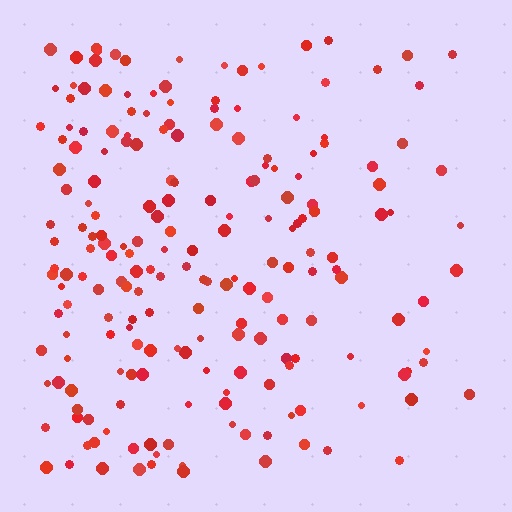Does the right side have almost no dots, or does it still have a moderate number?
Still a moderate number, just noticeably fewer than the left.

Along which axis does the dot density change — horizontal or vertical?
Horizontal.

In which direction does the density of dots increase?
From right to left, with the left side densest.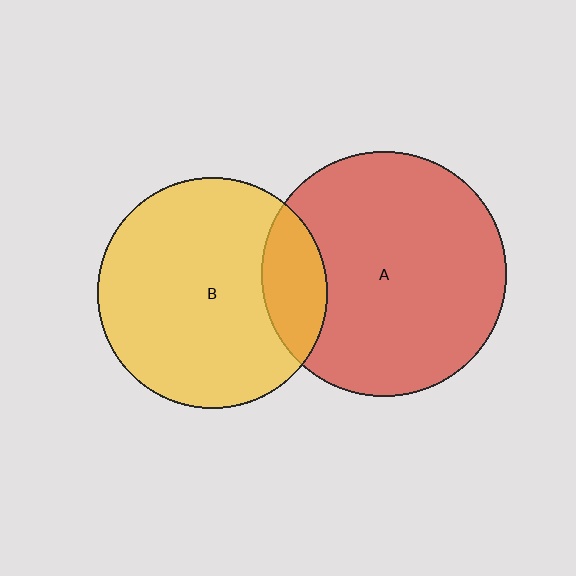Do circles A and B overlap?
Yes.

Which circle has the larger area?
Circle A (red).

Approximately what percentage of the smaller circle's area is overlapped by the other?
Approximately 20%.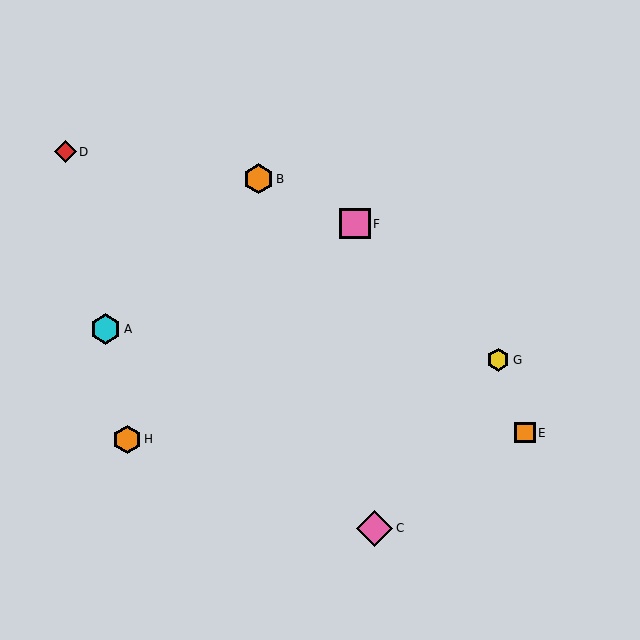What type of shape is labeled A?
Shape A is a cyan hexagon.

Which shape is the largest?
The pink diamond (labeled C) is the largest.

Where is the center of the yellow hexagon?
The center of the yellow hexagon is at (498, 360).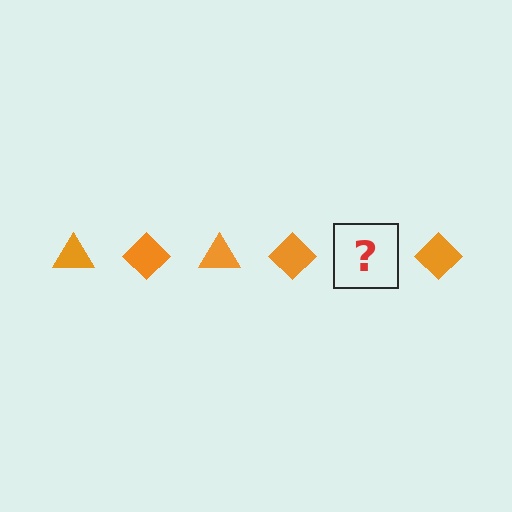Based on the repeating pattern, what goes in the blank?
The blank should be an orange triangle.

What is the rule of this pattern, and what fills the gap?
The rule is that the pattern cycles through triangle, diamond shapes in orange. The gap should be filled with an orange triangle.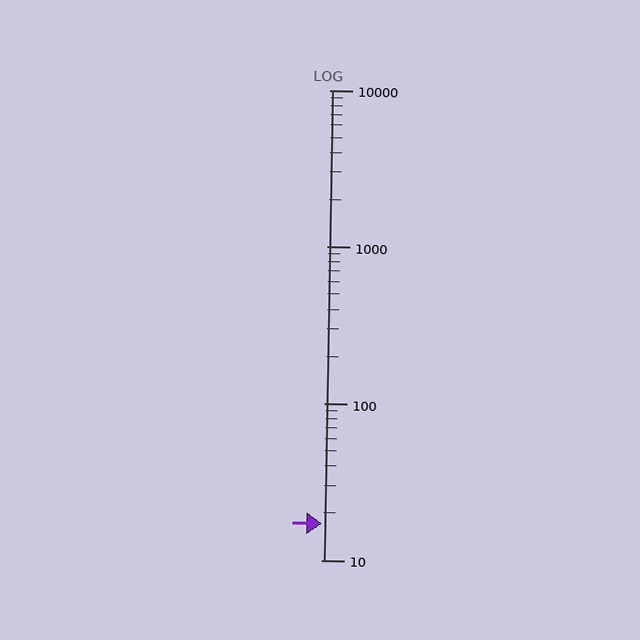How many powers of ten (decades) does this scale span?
The scale spans 3 decades, from 10 to 10000.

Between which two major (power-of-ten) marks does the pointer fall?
The pointer is between 10 and 100.